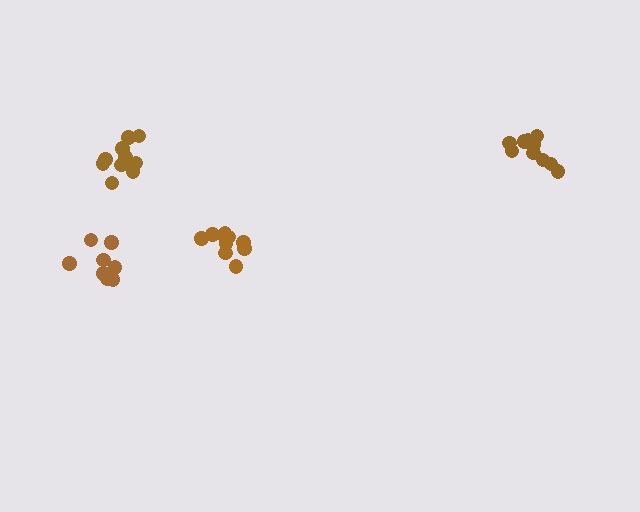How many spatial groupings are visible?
There are 4 spatial groupings.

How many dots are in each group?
Group 1: 8 dots, Group 2: 11 dots, Group 3: 10 dots, Group 4: 11 dots (40 total).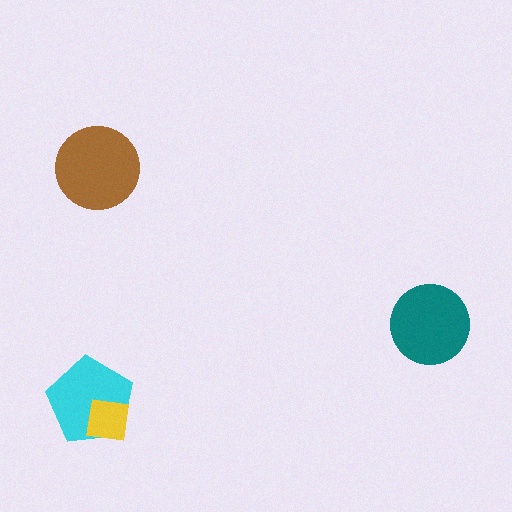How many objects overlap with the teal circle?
0 objects overlap with the teal circle.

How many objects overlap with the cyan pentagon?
1 object overlaps with the cyan pentagon.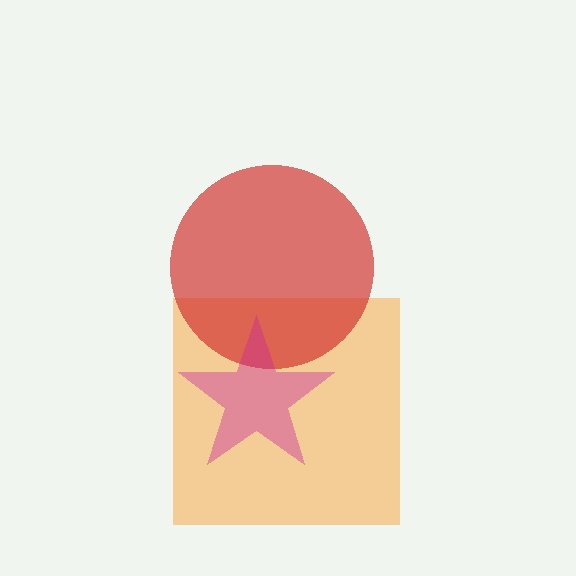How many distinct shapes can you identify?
There are 3 distinct shapes: an orange square, a red circle, a magenta star.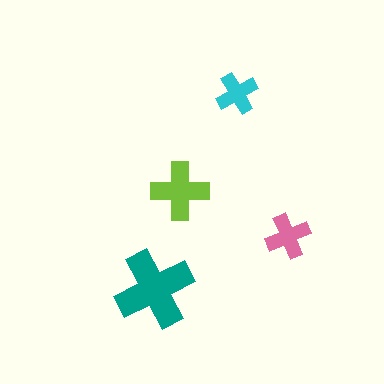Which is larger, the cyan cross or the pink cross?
The pink one.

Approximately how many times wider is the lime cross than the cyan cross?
About 1.5 times wider.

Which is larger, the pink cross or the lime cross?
The lime one.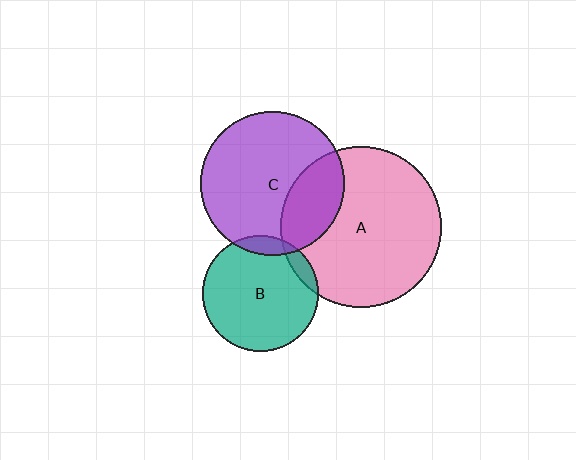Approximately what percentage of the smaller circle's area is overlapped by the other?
Approximately 25%.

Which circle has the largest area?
Circle A (pink).